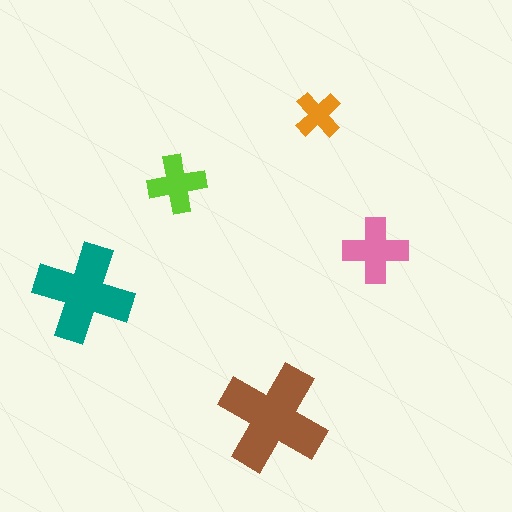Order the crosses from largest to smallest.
the brown one, the teal one, the pink one, the lime one, the orange one.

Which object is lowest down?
The brown cross is bottommost.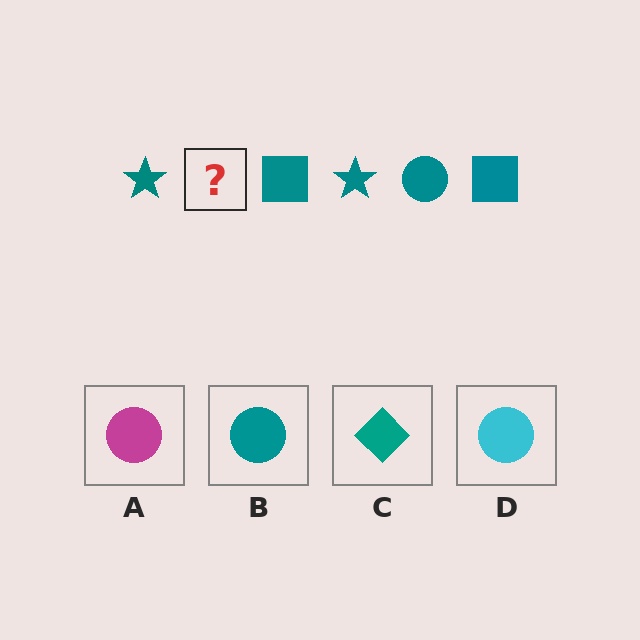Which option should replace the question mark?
Option B.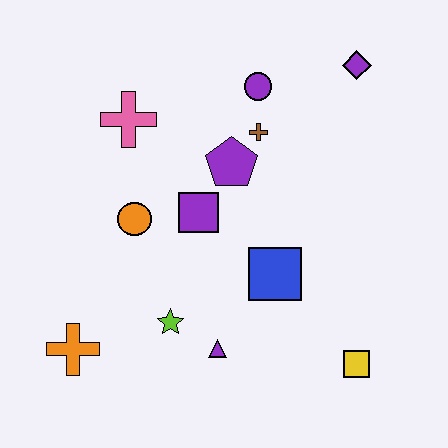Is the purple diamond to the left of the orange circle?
No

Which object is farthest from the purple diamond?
The orange cross is farthest from the purple diamond.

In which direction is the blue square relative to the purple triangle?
The blue square is above the purple triangle.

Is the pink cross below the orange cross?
No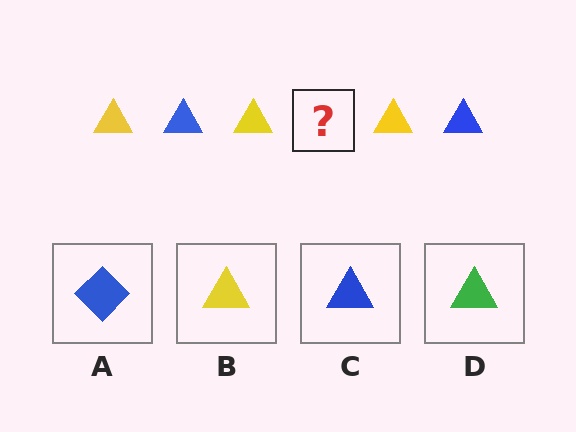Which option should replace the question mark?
Option C.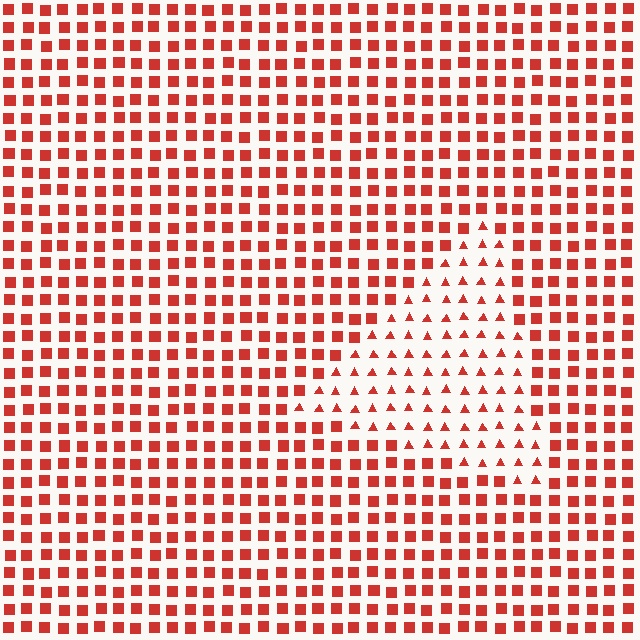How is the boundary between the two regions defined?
The boundary is defined by a change in element shape: triangles inside vs. squares outside. All elements share the same color and spacing.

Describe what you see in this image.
The image is filled with small red elements arranged in a uniform grid. A triangle-shaped region contains triangles, while the surrounding area contains squares. The boundary is defined purely by the change in element shape.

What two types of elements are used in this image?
The image uses triangles inside the triangle region and squares outside it.